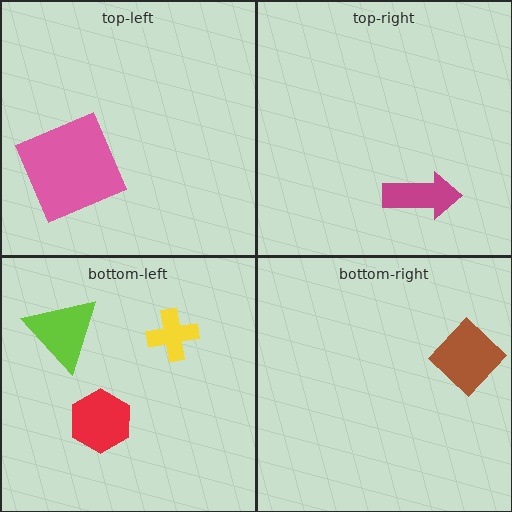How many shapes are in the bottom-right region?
1.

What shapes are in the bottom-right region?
The brown diamond.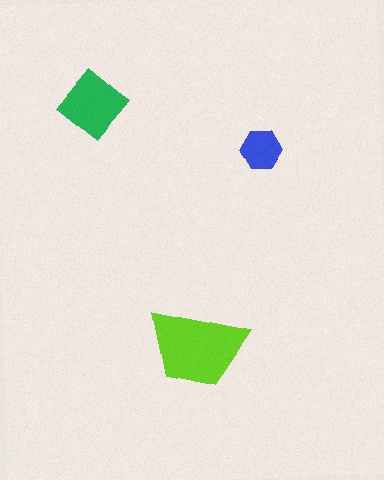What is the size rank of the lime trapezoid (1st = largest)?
1st.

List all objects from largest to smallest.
The lime trapezoid, the green diamond, the blue hexagon.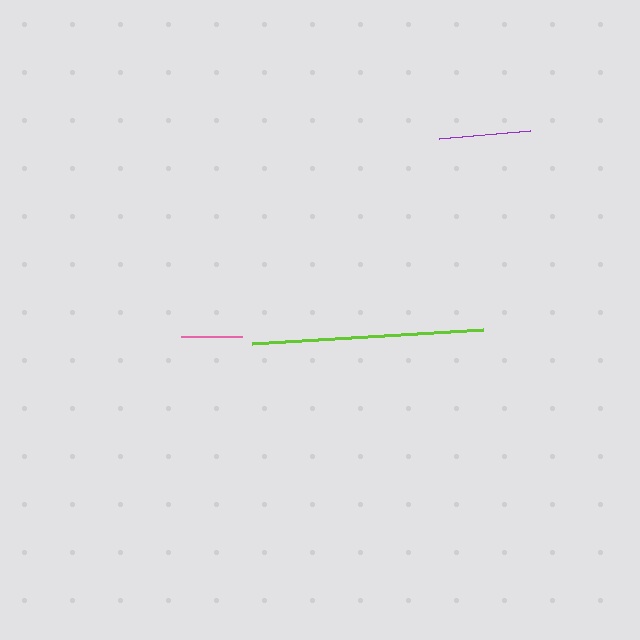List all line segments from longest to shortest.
From longest to shortest: lime, purple, pink.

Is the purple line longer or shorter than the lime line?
The lime line is longer than the purple line.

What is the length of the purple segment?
The purple segment is approximately 91 pixels long.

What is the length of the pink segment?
The pink segment is approximately 61 pixels long.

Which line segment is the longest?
The lime line is the longest at approximately 232 pixels.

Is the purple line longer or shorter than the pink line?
The purple line is longer than the pink line.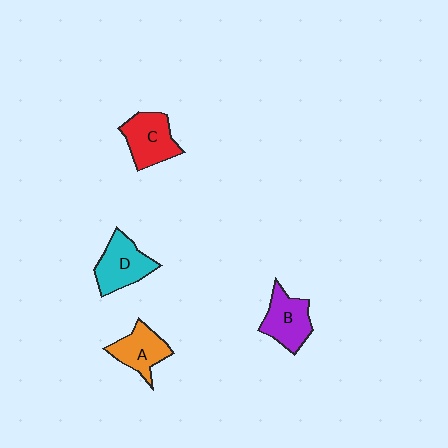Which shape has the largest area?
Shape D (cyan).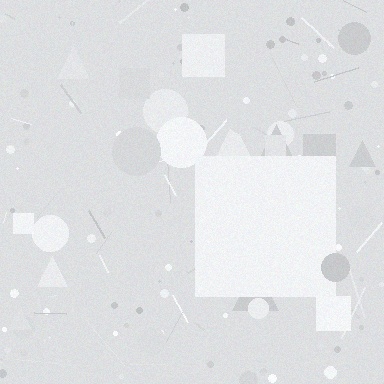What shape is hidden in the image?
A square is hidden in the image.